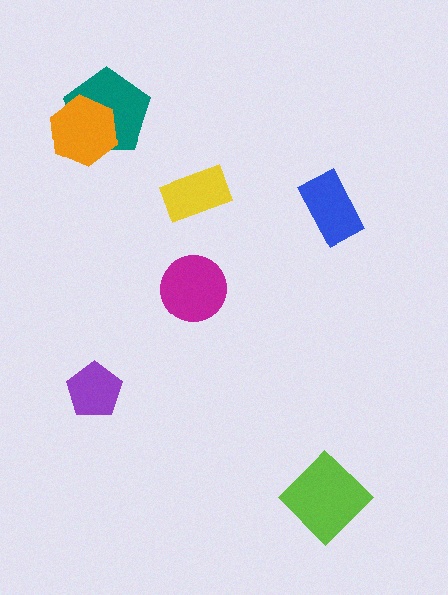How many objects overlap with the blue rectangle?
0 objects overlap with the blue rectangle.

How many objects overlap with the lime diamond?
0 objects overlap with the lime diamond.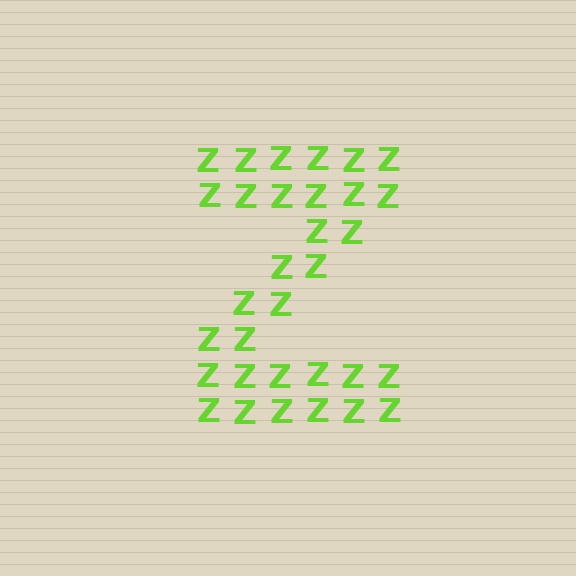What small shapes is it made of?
It is made of small letter Z's.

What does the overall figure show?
The overall figure shows the letter Z.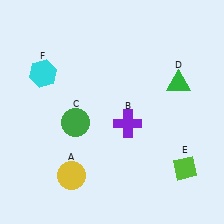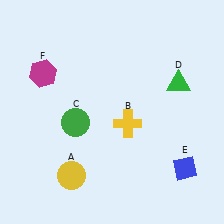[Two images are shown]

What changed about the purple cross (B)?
In Image 1, B is purple. In Image 2, it changed to yellow.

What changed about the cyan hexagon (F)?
In Image 1, F is cyan. In Image 2, it changed to magenta.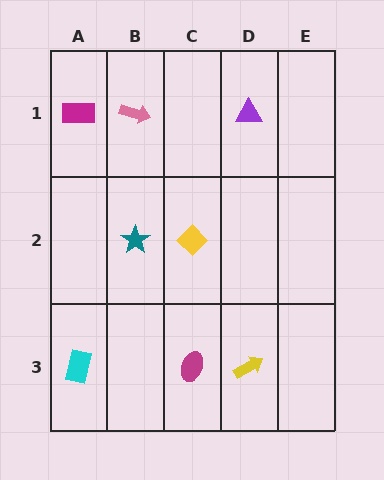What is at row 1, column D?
A purple triangle.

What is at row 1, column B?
A pink arrow.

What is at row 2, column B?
A teal star.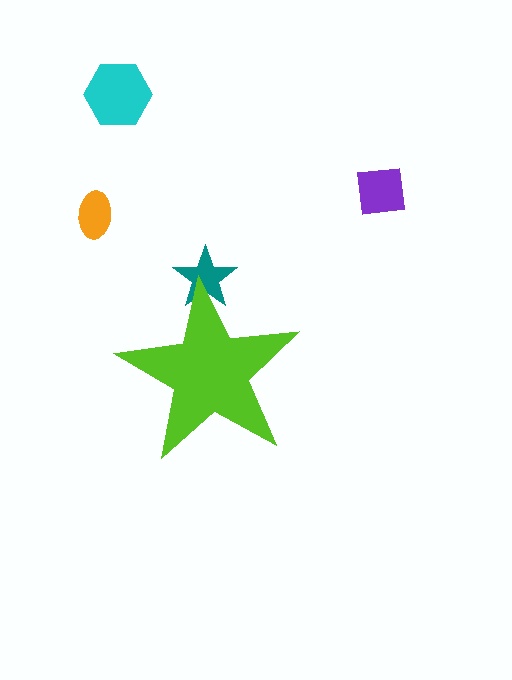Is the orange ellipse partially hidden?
No, the orange ellipse is fully visible.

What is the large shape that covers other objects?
A lime star.